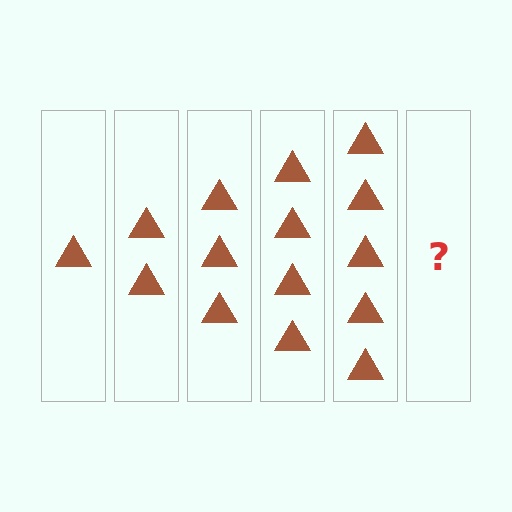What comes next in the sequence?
The next element should be 6 triangles.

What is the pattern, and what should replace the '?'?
The pattern is that each step adds one more triangle. The '?' should be 6 triangles.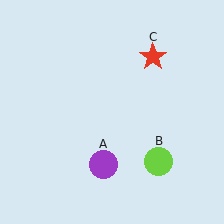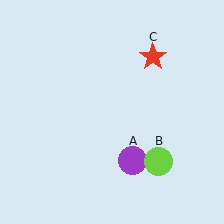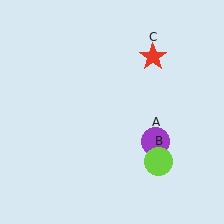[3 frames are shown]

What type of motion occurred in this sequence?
The purple circle (object A) rotated counterclockwise around the center of the scene.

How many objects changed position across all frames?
1 object changed position: purple circle (object A).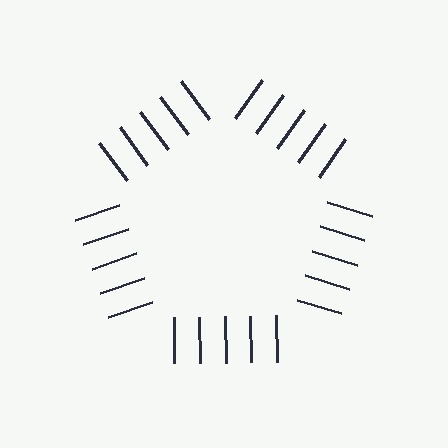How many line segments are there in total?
25 — 5 along each of the 5 edges.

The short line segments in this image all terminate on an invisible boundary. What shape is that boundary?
An illusory pentagon — the line segments terminate on its edges but no continuous stroke is drawn.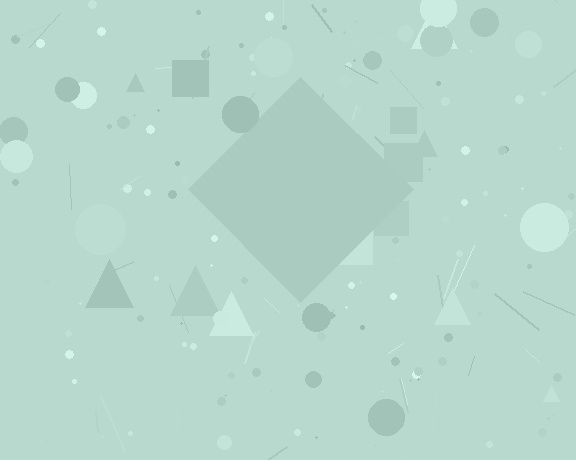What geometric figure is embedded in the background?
A diamond is embedded in the background.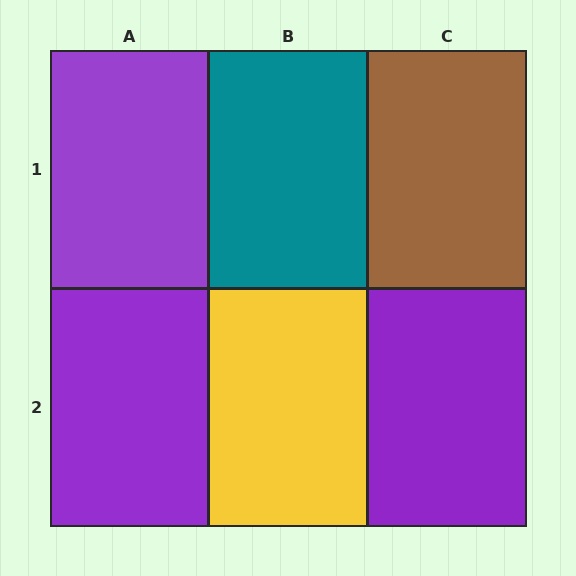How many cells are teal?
1 cell is teal.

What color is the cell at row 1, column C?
Brown.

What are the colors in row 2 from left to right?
Purple, yellow, purple.